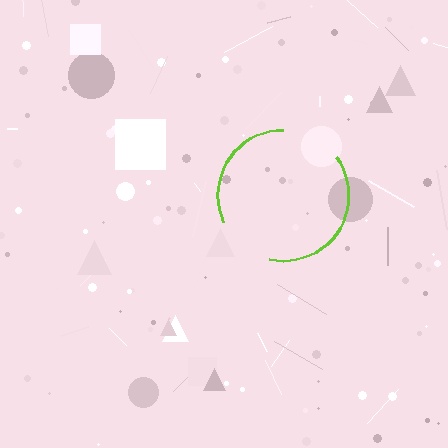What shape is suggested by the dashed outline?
The dashed outline suggests a circle.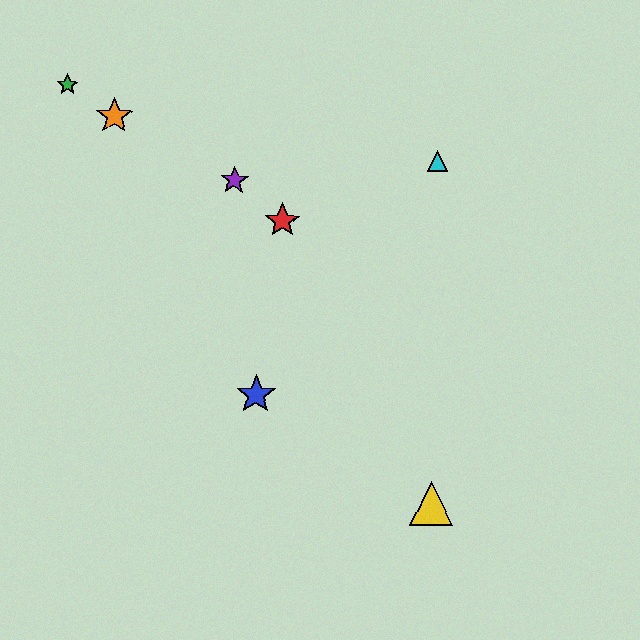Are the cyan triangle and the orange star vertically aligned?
No, the cyan triangle is at x≈438 and the orange star is at x≈114.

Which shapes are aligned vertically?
The yellow triangle, the cyan triangle are aligned vertically.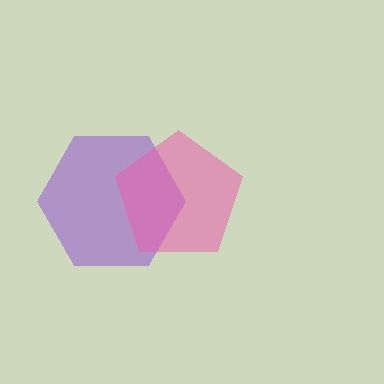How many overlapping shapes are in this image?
There are 2 overlapping shapes in the image.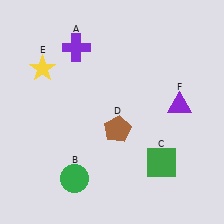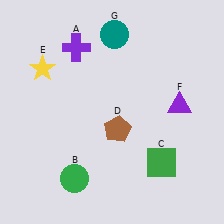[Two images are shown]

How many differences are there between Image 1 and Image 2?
There is 1 difference between the two images.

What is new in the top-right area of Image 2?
A teal circle (G) was added in the top-right area of Image 2.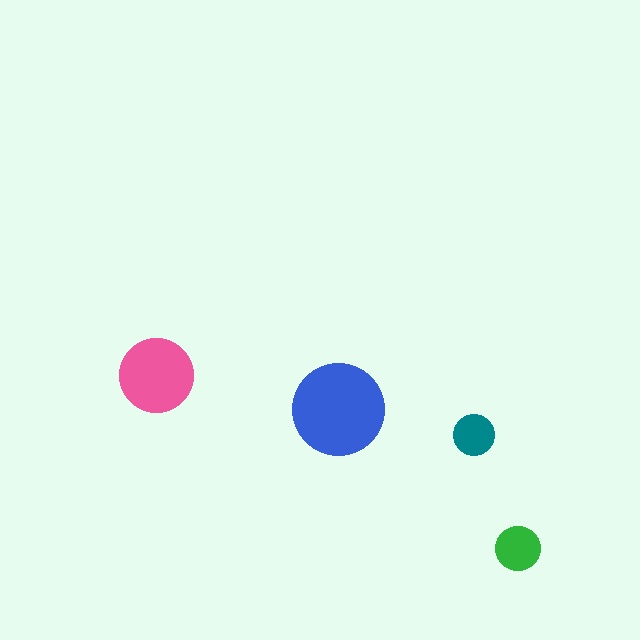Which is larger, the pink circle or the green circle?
The pink one.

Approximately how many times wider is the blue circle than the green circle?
About 2 times wider.